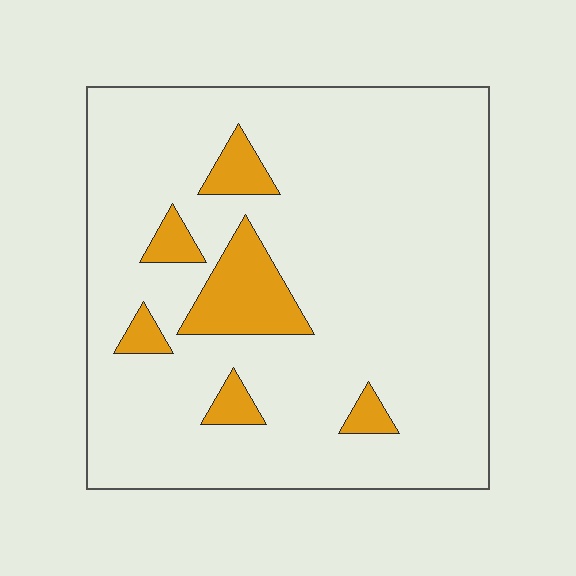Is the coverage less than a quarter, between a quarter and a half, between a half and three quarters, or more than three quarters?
Less than a quarter.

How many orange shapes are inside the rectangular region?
6.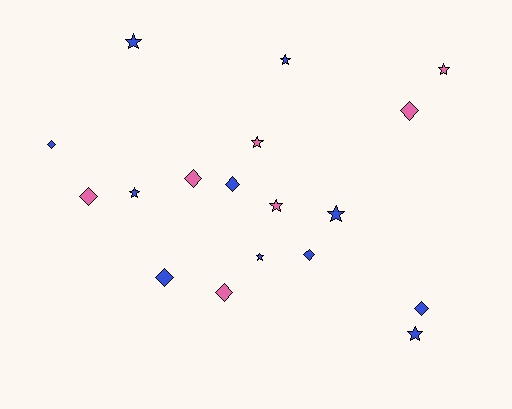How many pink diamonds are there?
There are 4 pink diamonds.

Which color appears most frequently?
Blue, with 11 objects.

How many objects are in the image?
There are 18 objects.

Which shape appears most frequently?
Diamond, with 9 objects.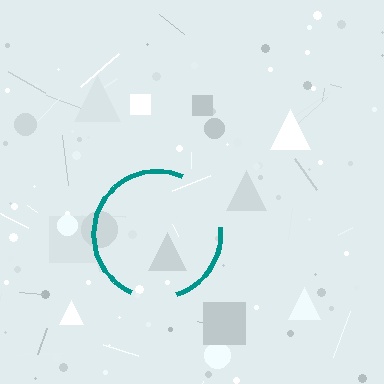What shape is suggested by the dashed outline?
The dashed outline suggests a circle.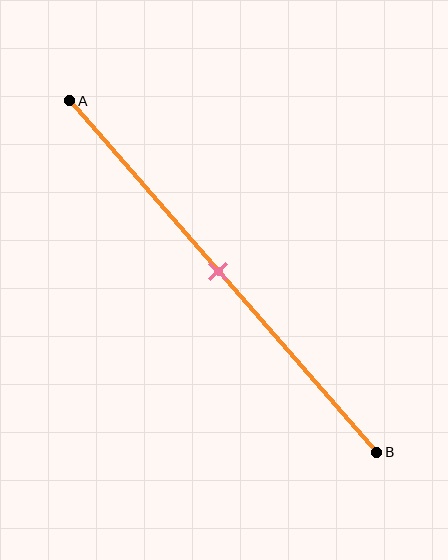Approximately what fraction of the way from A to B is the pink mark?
The pink mark is approximately 50% of the way from A to B.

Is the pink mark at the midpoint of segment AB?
Yes, the mark is approximately at the midpoint.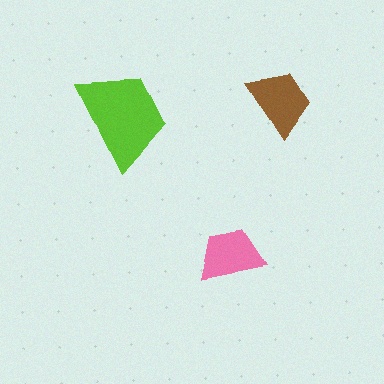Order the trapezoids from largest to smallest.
the lime one, the brown one, the pink one.